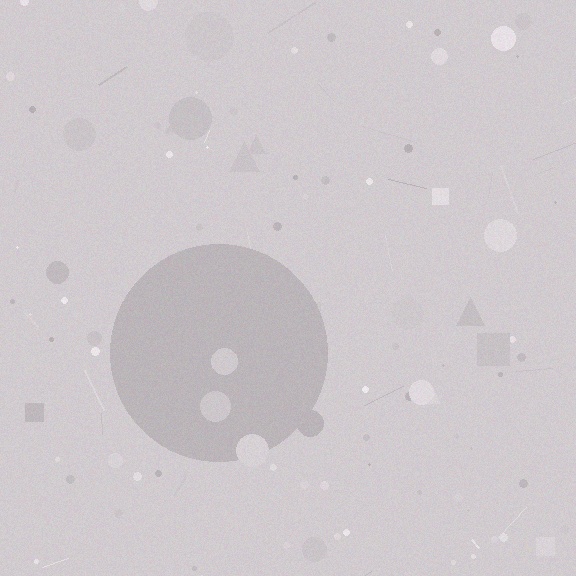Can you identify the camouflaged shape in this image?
The camouflaged shape is a circle.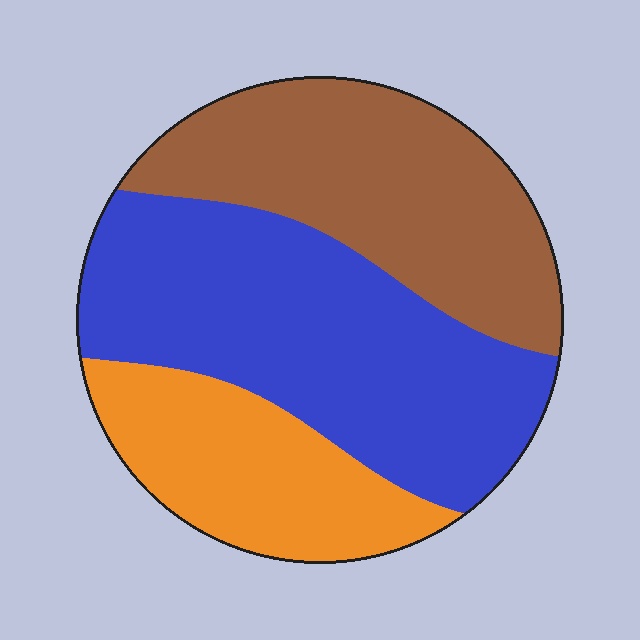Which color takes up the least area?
Orange, at roughly 20%.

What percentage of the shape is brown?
Brown covers 33% of the shape.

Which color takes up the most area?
Blue, at roughly 45%.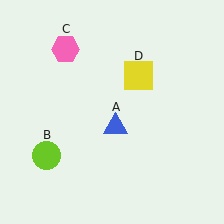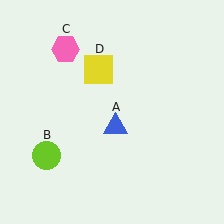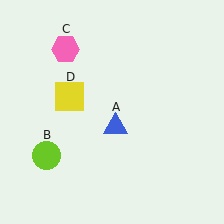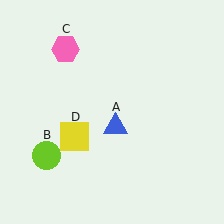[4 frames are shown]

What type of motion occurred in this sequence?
The yellow square (object D) rotated counterclockwise around the center of the scene.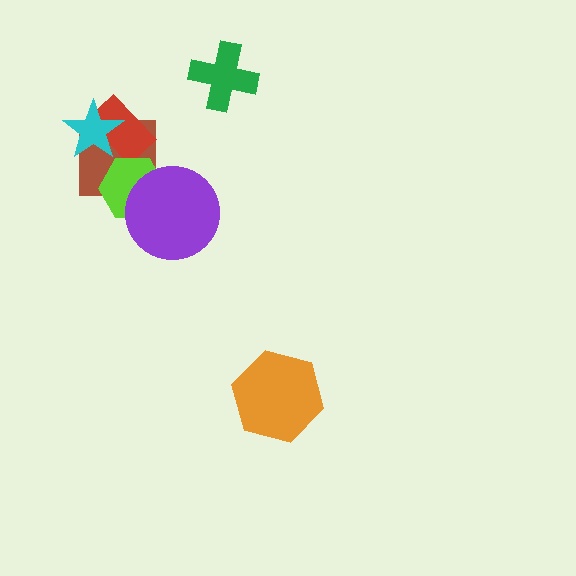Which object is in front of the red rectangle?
The cyan star is in front of the red rectangle.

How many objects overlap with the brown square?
3 objects overlap with the brown square.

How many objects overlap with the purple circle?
1 object overlaps with the purple circle.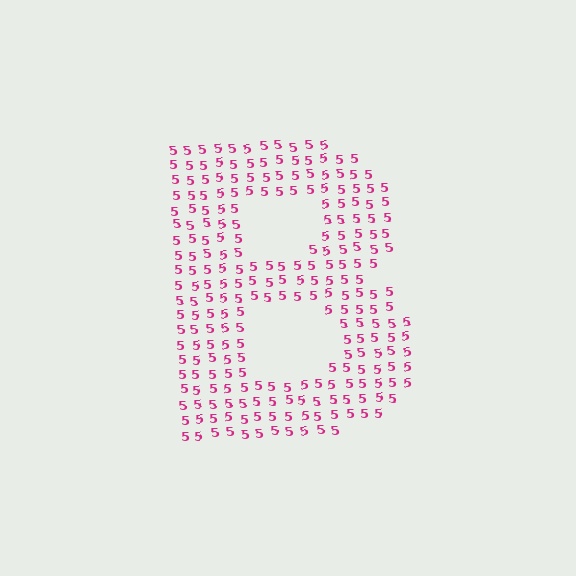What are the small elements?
The small elements are digit 5's.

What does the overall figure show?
The overall figure shows the letter B.